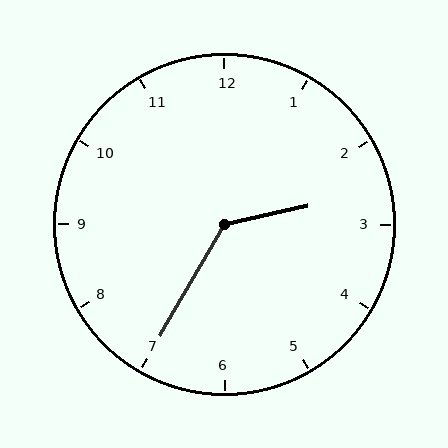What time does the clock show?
2:35.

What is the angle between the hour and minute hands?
Approximately 132 degrees.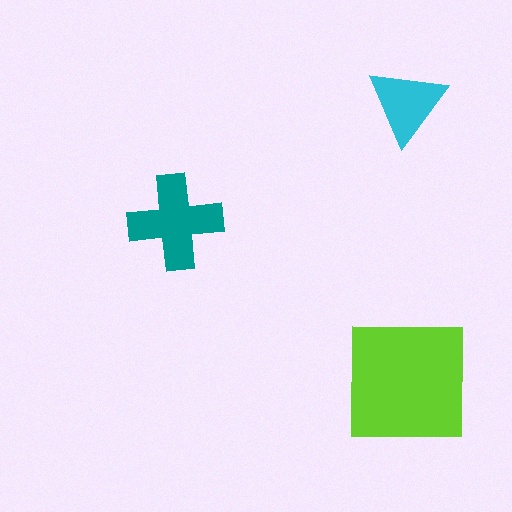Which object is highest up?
The cyan triangle is topmost.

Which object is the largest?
The lime square.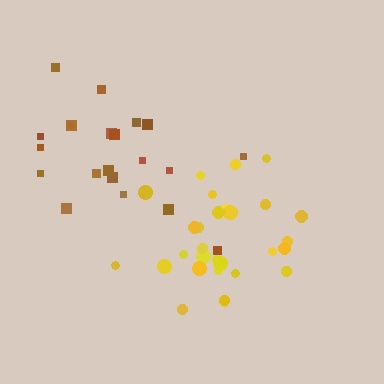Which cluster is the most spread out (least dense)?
Brown.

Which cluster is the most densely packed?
Yellow.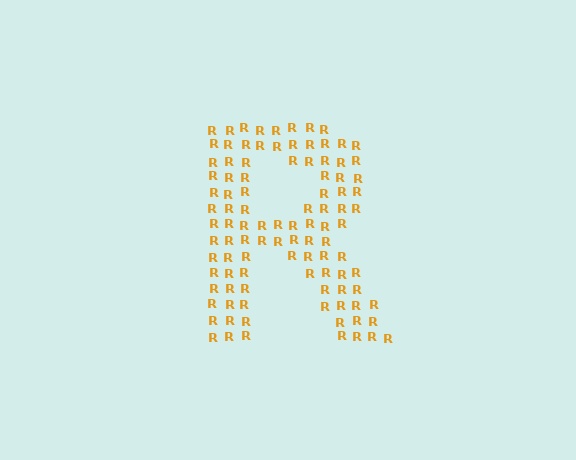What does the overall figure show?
The overall figure shows the letter R.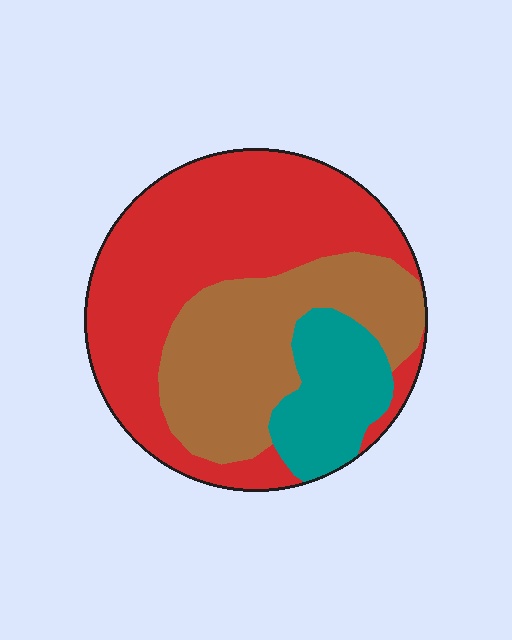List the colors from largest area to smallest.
From largest to smallest: red, brown, teal.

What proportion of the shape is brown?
Brown takes up between a quarter and a half of the shape.